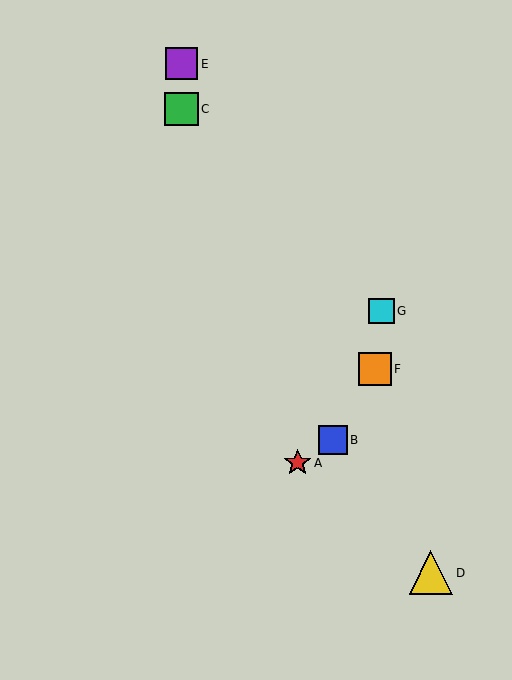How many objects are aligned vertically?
2 objects (C, E) are aligned vertically.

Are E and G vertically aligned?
No, E is at x≈181 and G is at x≈381.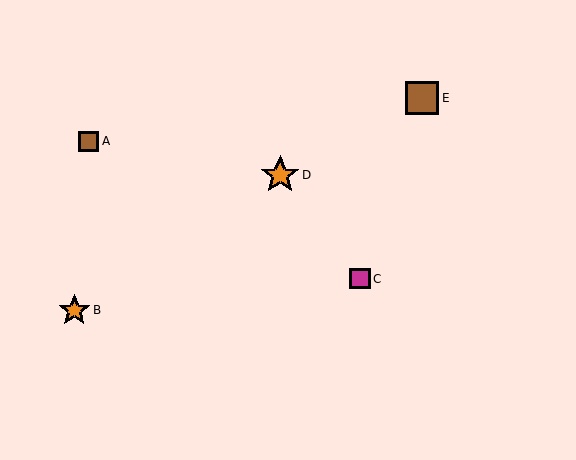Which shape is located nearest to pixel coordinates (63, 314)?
The orange star (labeled B) at (74, 310) is nearest to that location.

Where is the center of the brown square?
The center of the brown square is at (422, 98).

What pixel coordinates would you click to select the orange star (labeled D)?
Click at (280, 175) to select the orange star D.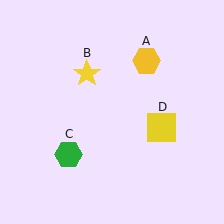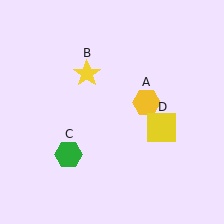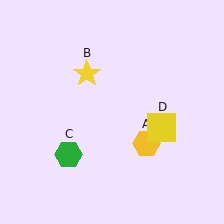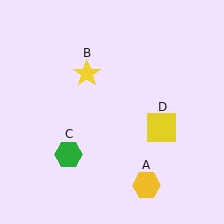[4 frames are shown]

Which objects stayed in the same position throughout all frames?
Yellow star (object B) and green hexagon (object C) and yellow square (object D) remained stationary.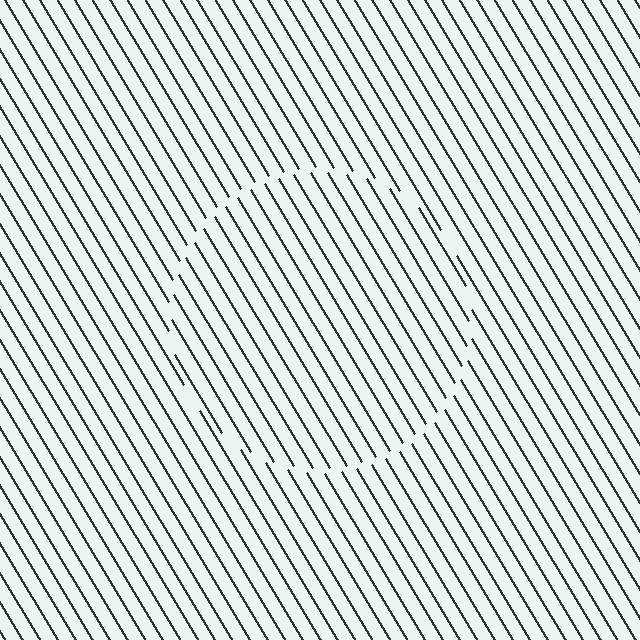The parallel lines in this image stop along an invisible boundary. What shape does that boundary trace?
An illusory circle. The interior of the shape contains the same grating, shifted by half a period — the contour is defined by the phase discontinuity where line-ends from the inner and outer gratings abut.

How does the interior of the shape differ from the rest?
The interior of the shape contains the same grating, shifted by half a period — the contour is defined by the phase discontinuity where line-ends from the inner and outer gratings abut.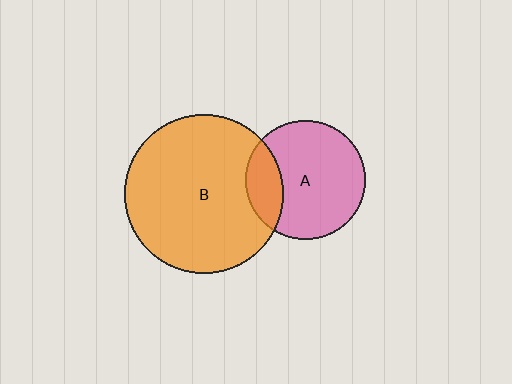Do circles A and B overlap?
Yes.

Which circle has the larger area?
Circle B (orange).